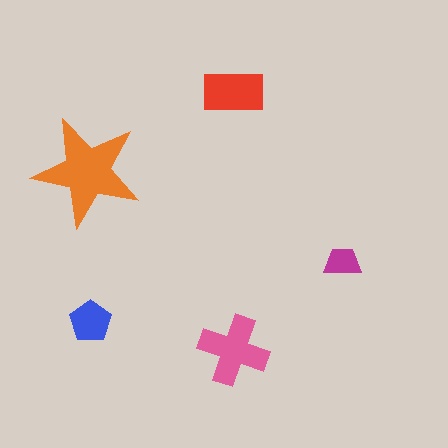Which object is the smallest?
The magenta trapezoid.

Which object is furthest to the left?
The orange star is leftmost.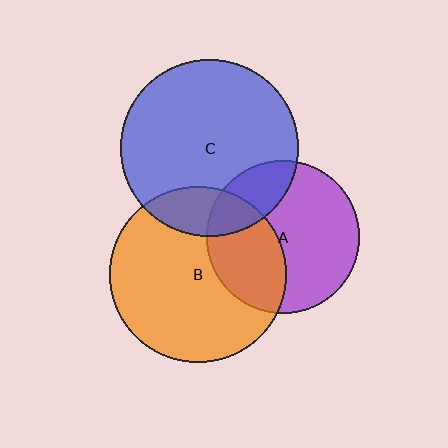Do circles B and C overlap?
Yes.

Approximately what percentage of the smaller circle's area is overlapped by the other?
Approximately 15%.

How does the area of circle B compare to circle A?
Approximately 1.3 times.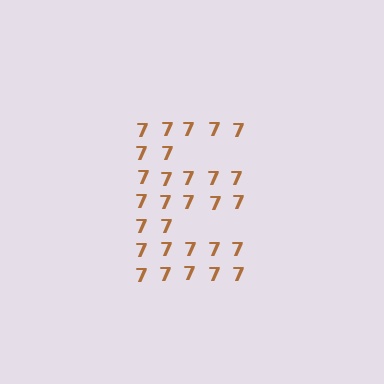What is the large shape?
The large shape is the letter E.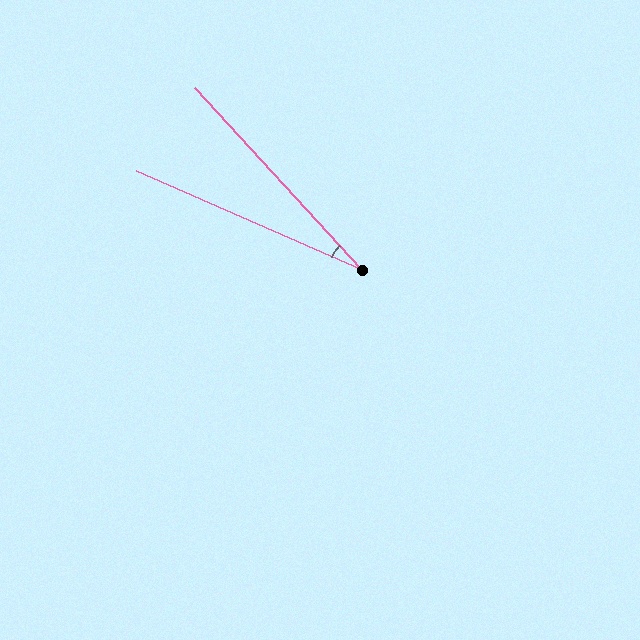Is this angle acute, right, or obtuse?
It is acute.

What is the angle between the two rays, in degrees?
Approximately 24 degrees.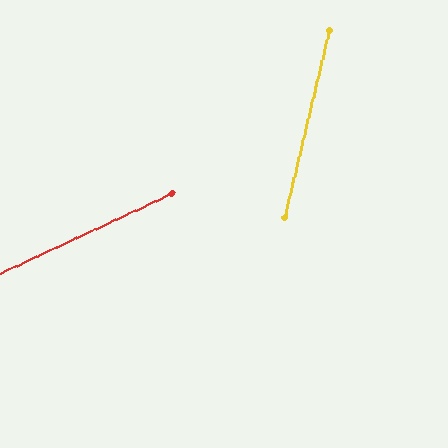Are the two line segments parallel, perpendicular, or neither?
Neither parallel nor perpendicular — they differ by about 52°.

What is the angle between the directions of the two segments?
Approximately 52 degrees.